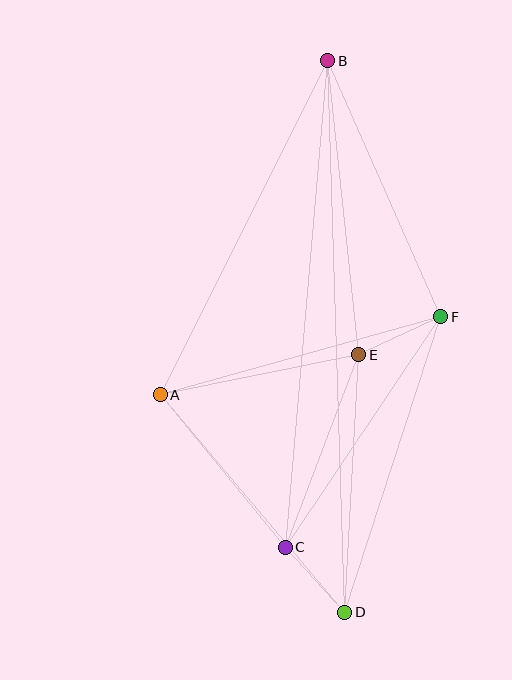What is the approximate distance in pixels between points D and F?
The distance between D and F is approximately 311 pixels.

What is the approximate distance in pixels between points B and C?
The distance between B and C is approximately 488 pixels.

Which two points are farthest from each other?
Points B and D are farthest from each other.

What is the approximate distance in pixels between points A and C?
The distance between A and C is approximately 197 pixels.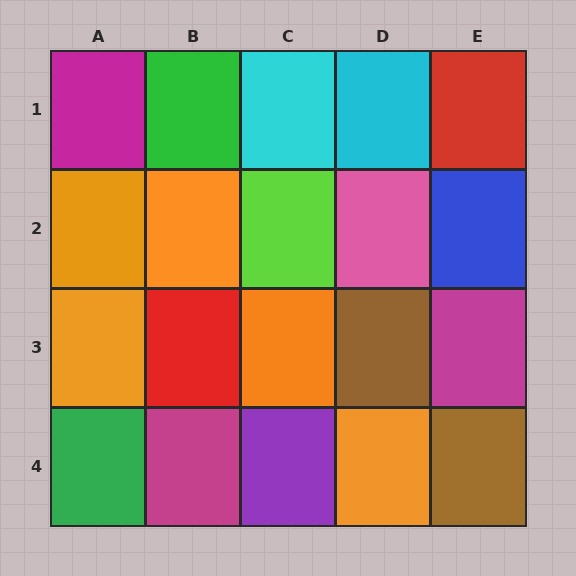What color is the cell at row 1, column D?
Cyan.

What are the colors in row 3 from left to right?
Orange, red, orange, brown, magenta.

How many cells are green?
2 cells are green.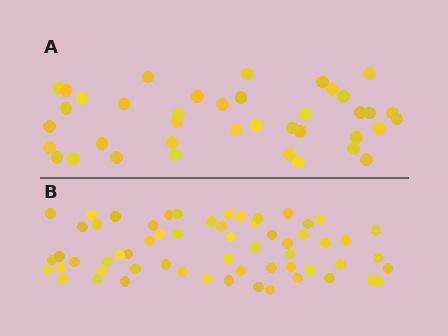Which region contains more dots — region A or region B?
Region B (the bottom region) has more dots.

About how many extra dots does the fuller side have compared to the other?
Region B has approximately 20 more dots than region A.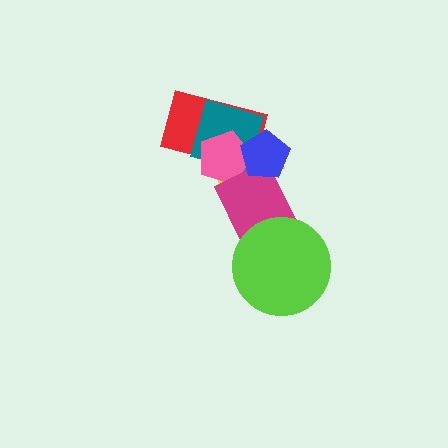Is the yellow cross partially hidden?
Yes, it is partially covered by another shape.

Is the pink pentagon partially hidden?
Yes, it is partially covered by another shape.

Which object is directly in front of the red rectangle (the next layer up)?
The teal square is directly in front of the red rectangle.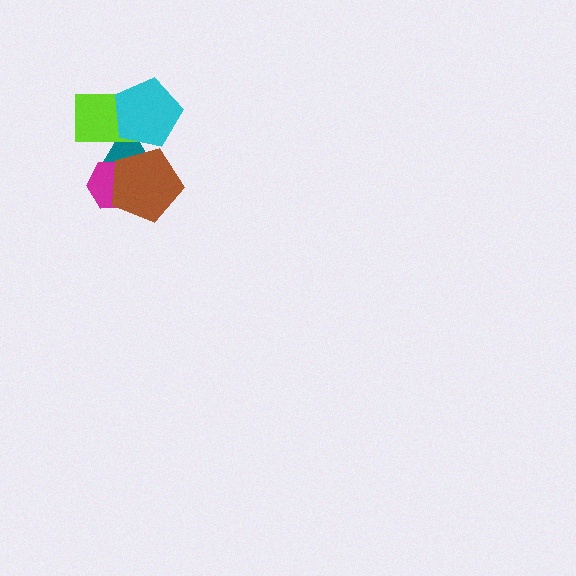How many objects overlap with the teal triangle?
4 objects overlap with the teal triangle.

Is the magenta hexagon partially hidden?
Yes, it is partially covered by another shape.